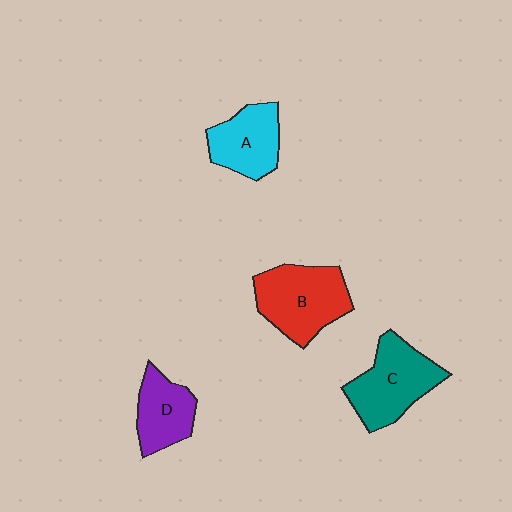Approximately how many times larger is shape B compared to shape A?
Approximately 1.3 times.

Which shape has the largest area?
Shape B (red).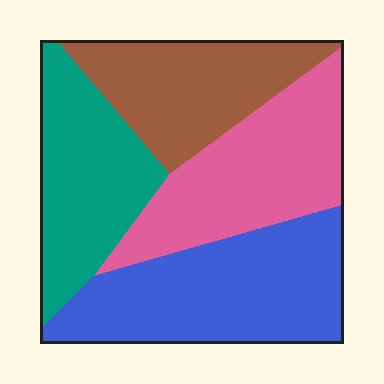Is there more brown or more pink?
Pink.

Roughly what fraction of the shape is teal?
Teal covers around 20% of the shape.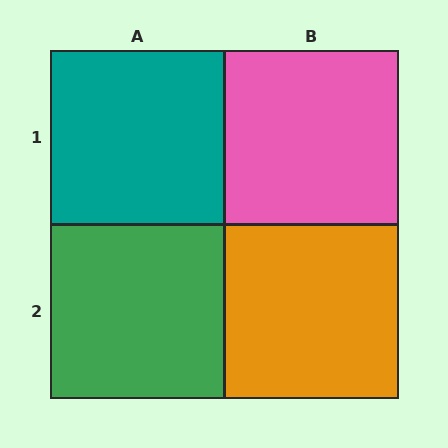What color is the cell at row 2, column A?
Green.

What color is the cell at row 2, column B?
Orange.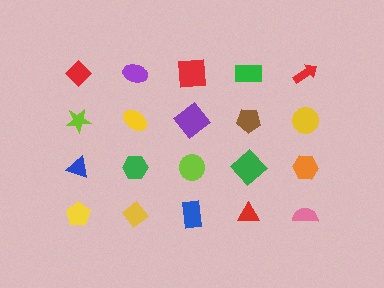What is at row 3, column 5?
An orange hexagon.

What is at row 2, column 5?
A yellow circle.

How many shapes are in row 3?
5 shapes.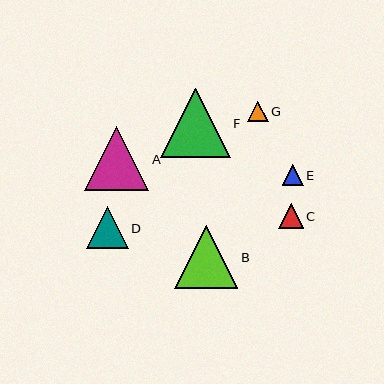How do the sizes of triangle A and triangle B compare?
Triangle A and triangle B are approximately the same size.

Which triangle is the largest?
Triangle F is the largest with a size of approximately 70 pixels.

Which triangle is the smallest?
Triangle G is the smallest with a size of approximately 20 pixels.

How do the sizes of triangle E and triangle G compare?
Triangle E and triangle G are approximately the same size.